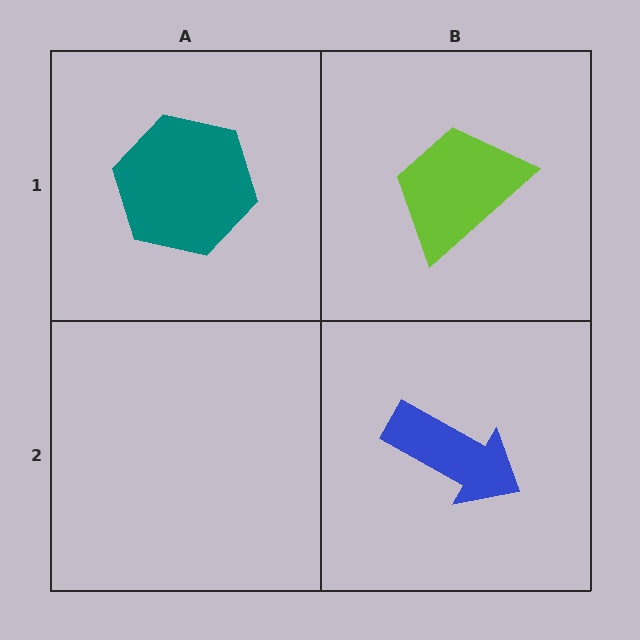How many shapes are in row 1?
2 shapes.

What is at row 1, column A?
A teal hexagon.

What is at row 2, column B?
A blue arrow.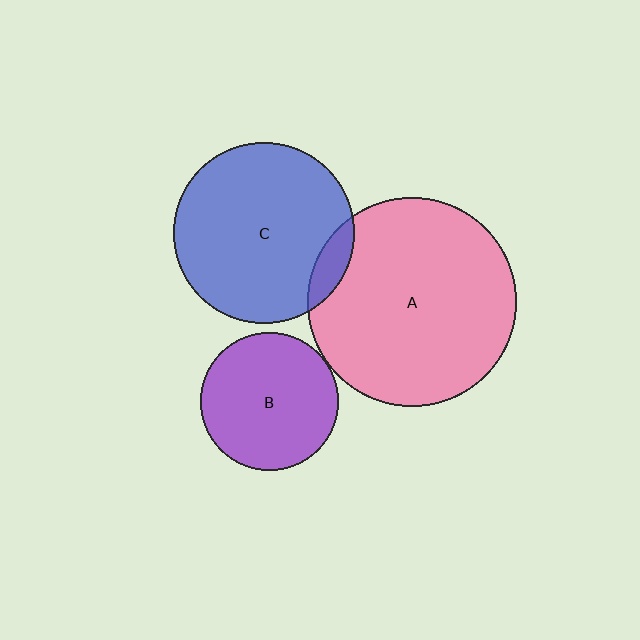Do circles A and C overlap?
Yes.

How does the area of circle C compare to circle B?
Approximately 1.7 times.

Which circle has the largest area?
Circle A (pink).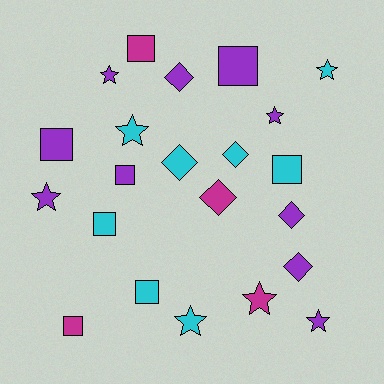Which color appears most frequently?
Purple, with 10 objects.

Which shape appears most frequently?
Star, with 8 objects.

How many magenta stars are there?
There is 1 magenta star.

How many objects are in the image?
There are 22 objects.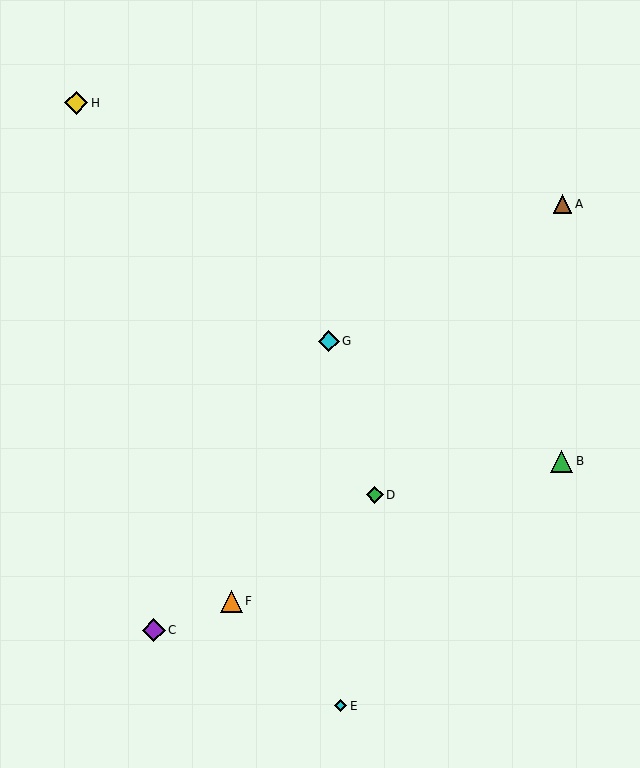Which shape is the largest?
The purple diamond (labeled C) is the largest.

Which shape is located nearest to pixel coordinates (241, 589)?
The orange triangle (labeled F) at (231, 601) is nearest to that location.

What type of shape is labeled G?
Shape G is a cyan diamond.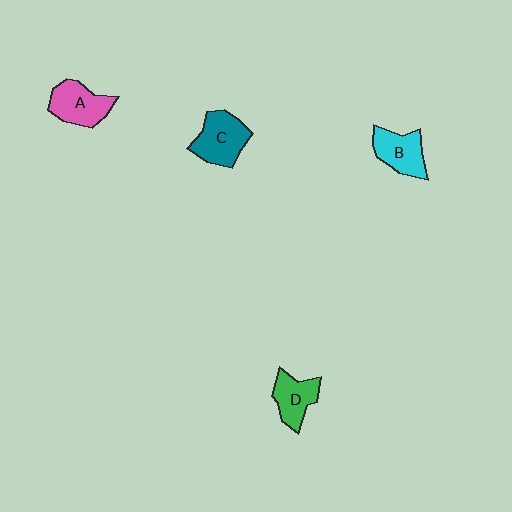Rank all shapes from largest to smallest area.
From largest to smallest: C (teal), A (pink), B (cyan), D (green).